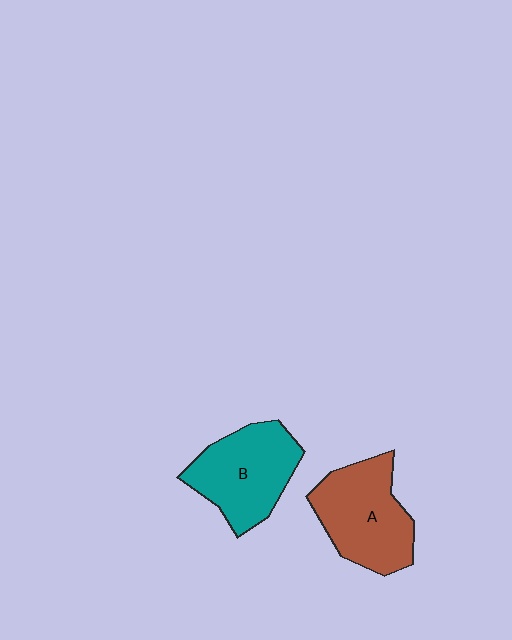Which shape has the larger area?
Shape A (brown).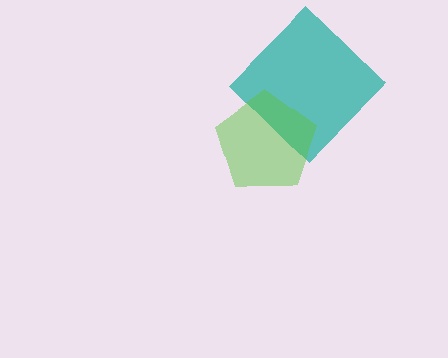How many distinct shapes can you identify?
There are 2 distinct shapes: a teal diamond, a lime pentagon.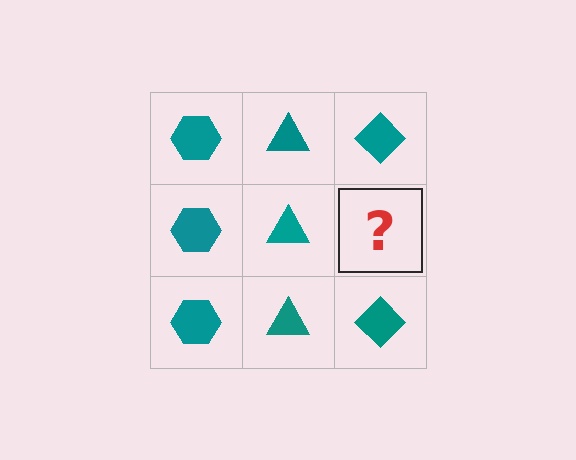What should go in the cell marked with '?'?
The missing cell should contain a teal diamond.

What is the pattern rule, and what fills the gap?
The rule is that each column has a consistent shape. The gap should be filled with a teal diamond.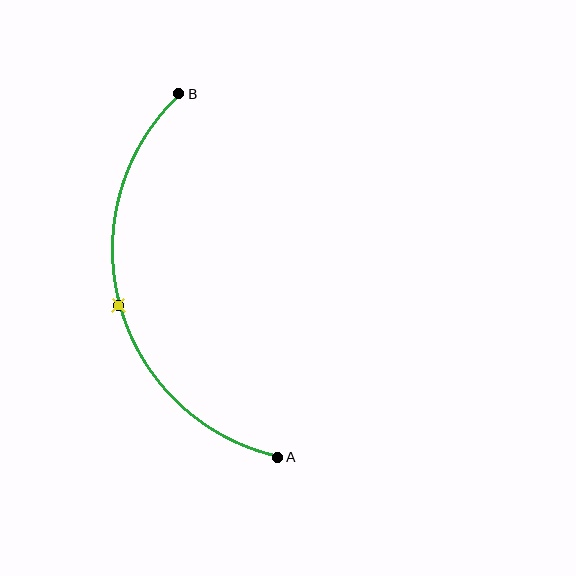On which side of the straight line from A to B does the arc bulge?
The arc bulges to the left of the straight line connecting A and B.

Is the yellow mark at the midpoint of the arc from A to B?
Yes. The yellow mark lies on the arc at equal arc-length from both A and B — it is the arc midpoint.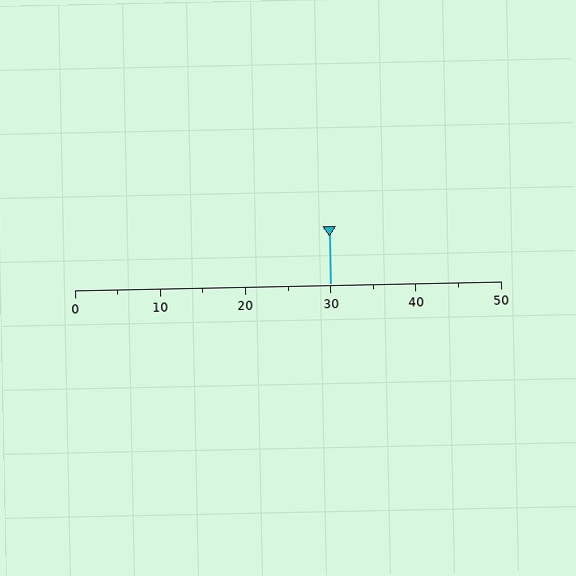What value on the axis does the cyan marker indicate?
The marker indicates approximately 30.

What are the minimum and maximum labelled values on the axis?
The axis runs from 0 to 50.